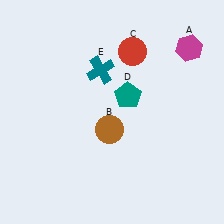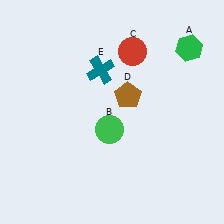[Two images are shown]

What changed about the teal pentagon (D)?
In Image 1, D is teal. In Image 2, it changed to brown.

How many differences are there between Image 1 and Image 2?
There are 3 differences between the two images.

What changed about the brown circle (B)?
In Image 1, B is brown. In Image 2, it changed to green.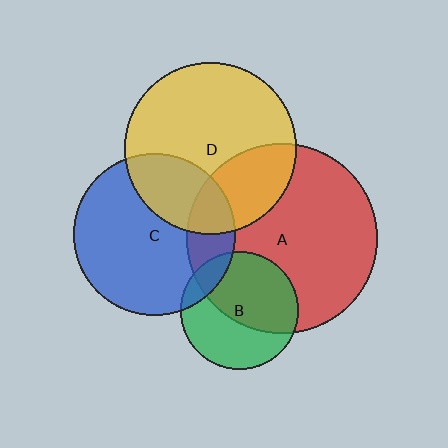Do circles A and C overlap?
Yes.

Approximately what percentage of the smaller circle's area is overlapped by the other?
Approximately 20%.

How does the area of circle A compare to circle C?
Approximately 1.4 times.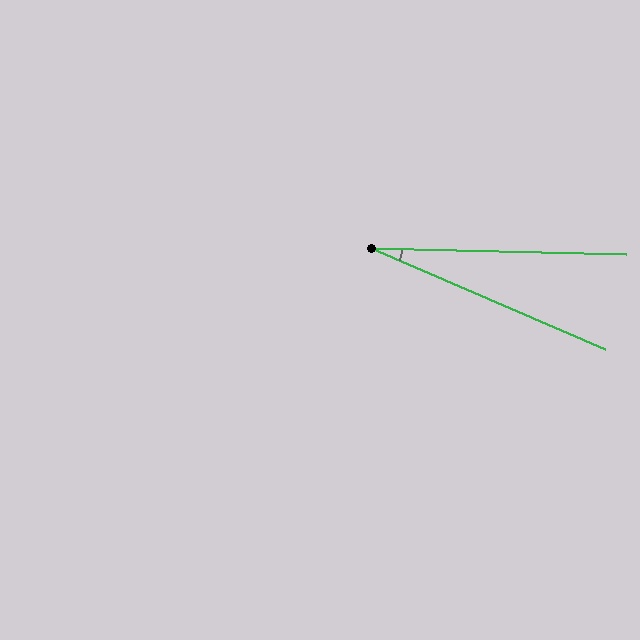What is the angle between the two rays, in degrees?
Approximately 22 degrees.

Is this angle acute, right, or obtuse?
It is acute.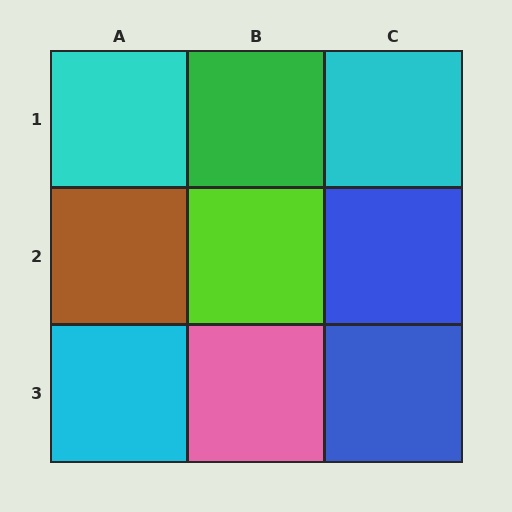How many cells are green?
1 cell is green.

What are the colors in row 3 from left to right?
Cyan, pink, blue.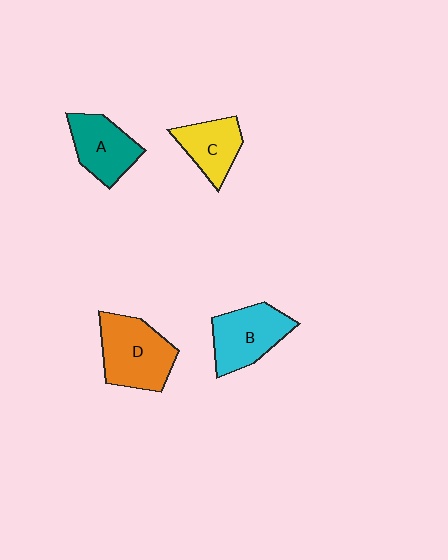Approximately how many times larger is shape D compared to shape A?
Approximately 1.3 times.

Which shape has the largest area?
Shape D (orange).